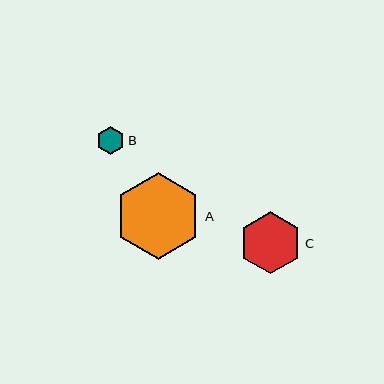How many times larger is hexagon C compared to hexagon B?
Hexagon C is approximately 2.3 times the size of hexagon B.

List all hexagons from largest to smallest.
From largest to smallest: A, C, B.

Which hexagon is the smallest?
Hexagon B is the smallest with a size of approximately 27 pixels.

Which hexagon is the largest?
Hexagon A is the largest with a size of approximately 86 pixels.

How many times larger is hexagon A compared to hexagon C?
Hexagon A is approximately 1.4 times the size of hexagon C.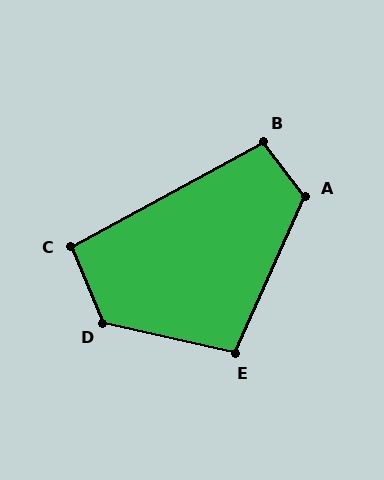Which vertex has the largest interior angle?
D, at approximately 126 degrees.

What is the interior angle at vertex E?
Approximately 101 degrees (obtuse).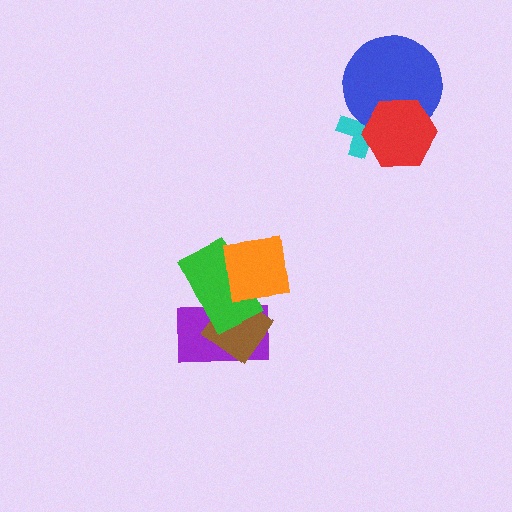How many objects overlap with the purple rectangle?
3 objects overlap with the purple rectangle.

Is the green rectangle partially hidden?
Yes, it is partially covered by another shape.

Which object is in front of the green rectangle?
The orange square is in front of the green rectangle.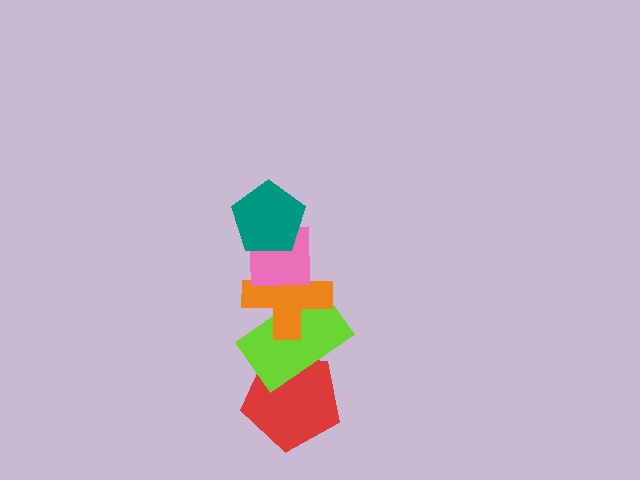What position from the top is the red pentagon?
The red pentagon is 5th from the top.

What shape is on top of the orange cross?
The pink square is on top of the orange cross.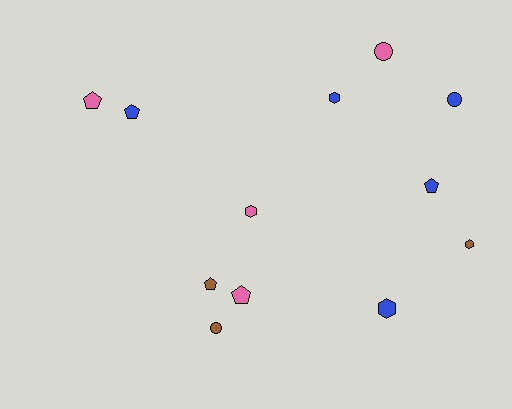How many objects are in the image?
There are 12 objects.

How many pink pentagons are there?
There are 2 pink pentagons.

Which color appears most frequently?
Blue, with 5 objects.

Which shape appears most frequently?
Pentagon, with 5 objects.